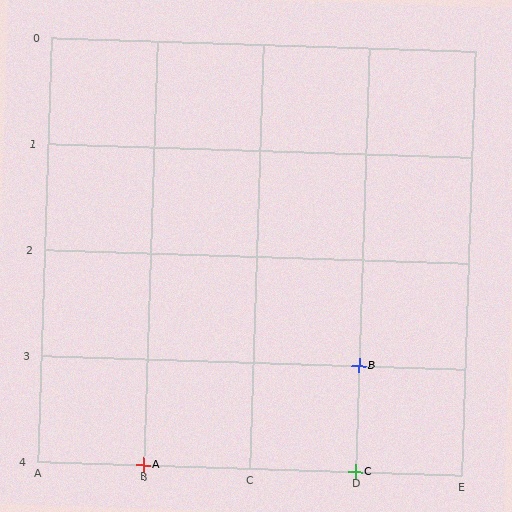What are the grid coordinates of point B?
Point B is at grid coordinates (D, 3).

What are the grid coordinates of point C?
Point C is at grid coordinates (D, 4).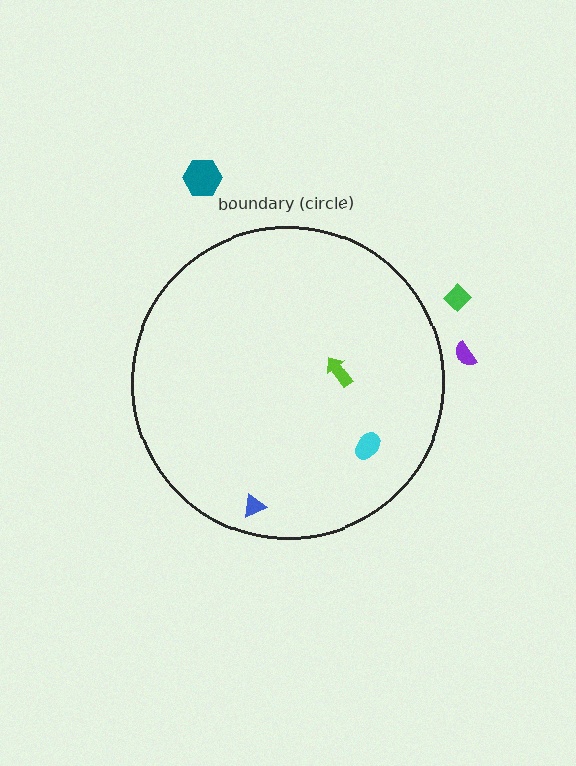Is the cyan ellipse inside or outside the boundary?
Inside.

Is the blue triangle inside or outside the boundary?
Inside.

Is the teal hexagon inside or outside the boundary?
Outside.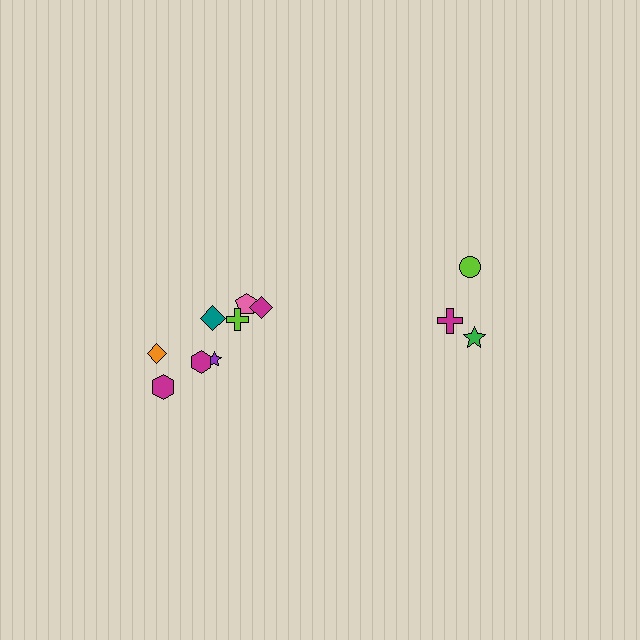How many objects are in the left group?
There are 8 objects.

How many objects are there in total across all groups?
There are 11 objects.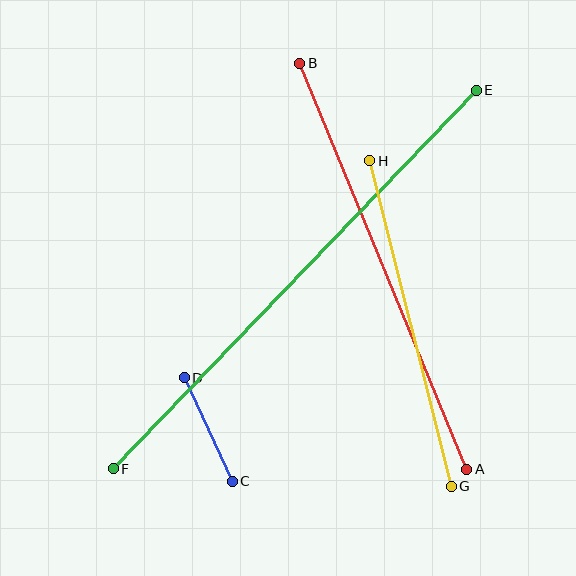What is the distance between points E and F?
The distance is approximately 524 pixels.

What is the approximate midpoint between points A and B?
The midpoint is at approximately (383, 266) pixels.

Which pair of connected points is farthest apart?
Points E and F are farthest apart.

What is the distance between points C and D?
The distance is approximately 114 pixels.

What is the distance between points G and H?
The distance is approximately 336 pixels.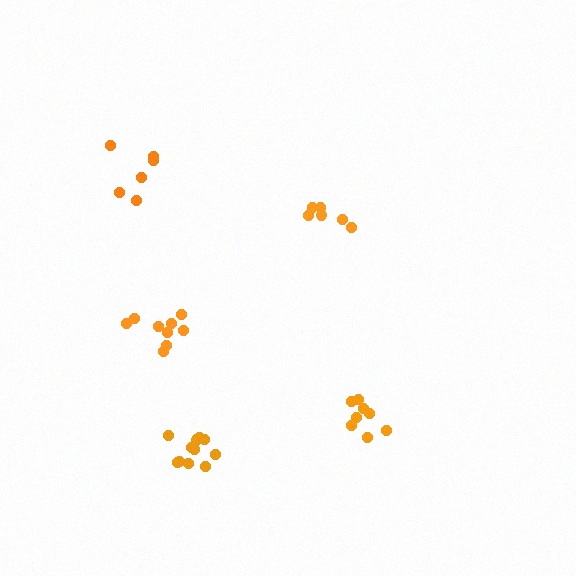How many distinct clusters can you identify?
There are 5 distinct clusters.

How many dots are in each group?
Group 1: 6 dots, Group 2: 11 dots, Group 3: 8 dots, Group 4: 6 dots, Group 5: 9 dots (40 total).